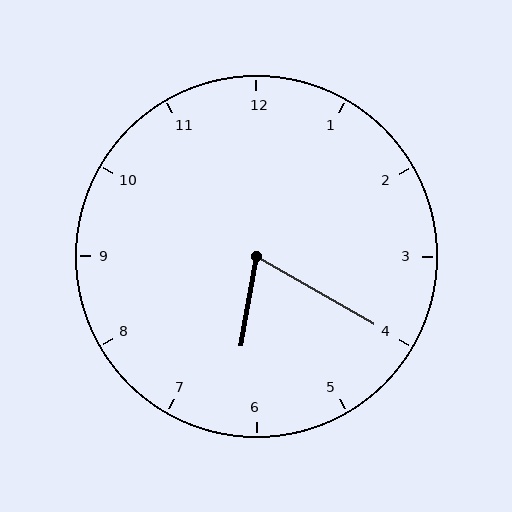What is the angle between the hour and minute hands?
Approximately 70 degrees.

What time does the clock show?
6:20.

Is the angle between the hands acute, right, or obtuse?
It is acute.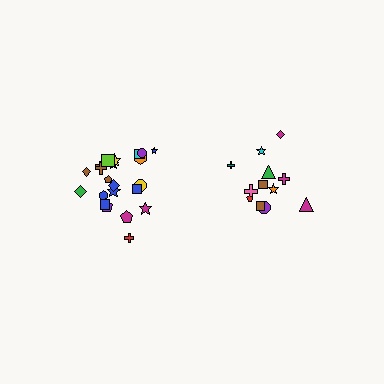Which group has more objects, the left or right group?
The left group.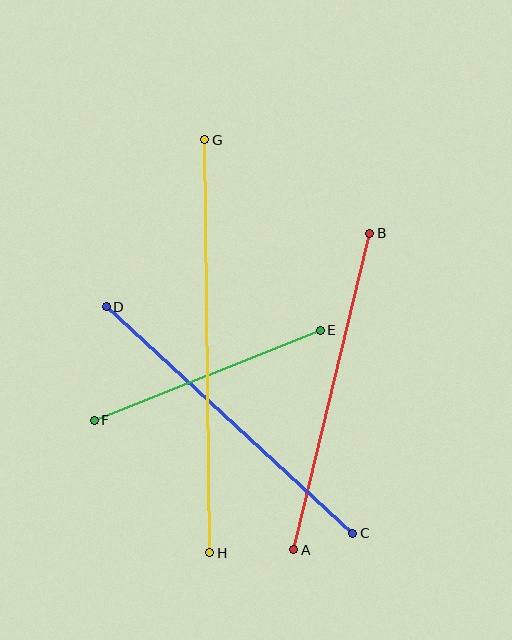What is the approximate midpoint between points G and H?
The midpoint is at approximately (207, 346) pixels.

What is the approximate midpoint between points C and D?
The midpoint is at approximately (229, 420) pixels.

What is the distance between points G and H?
The distance is approximately 413 pixels.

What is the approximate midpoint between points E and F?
The midpoint is at approximately (207, 375) pixels.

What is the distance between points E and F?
The distance is approximately 244 pixels.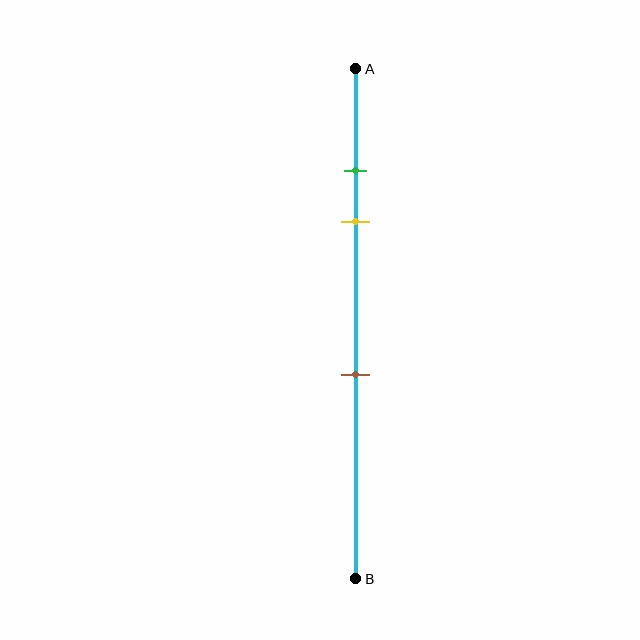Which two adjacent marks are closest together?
The green and yellow marks are the closest adjacent pair.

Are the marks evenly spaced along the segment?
No, the marks are not evenly spaced.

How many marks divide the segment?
There are 3 marks dividing the segment.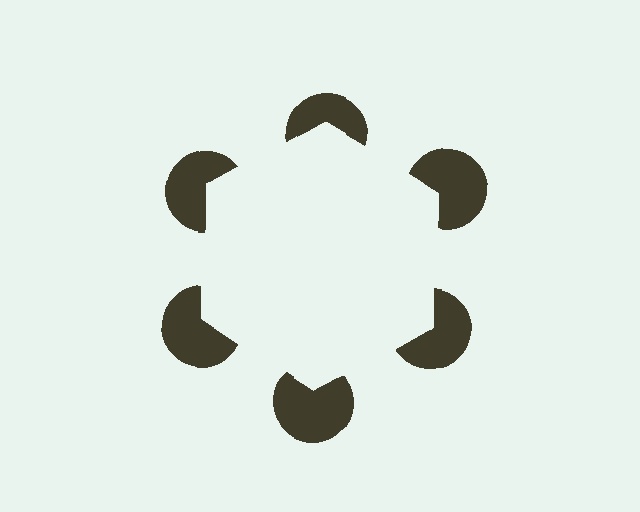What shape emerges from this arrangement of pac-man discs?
An illusory hexagon — its edges are inferred from the aligned wedge cuts in the pac-man discs, not physically drawn.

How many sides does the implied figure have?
6 sides.